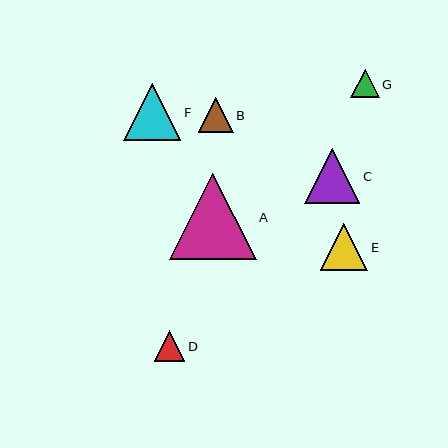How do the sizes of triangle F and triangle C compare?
Triangle F and triangle C are approximately the same size.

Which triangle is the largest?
Triangle A is the largest with a size of approximately 87 pixels.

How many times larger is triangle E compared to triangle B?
Triangle E is approximately 1.3 times the size of triangle B.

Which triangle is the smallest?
Triangle G is the smallest with a size of approximately 28 pixels.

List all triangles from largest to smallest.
From largest to smallest: A, F, C, E, B, D, G.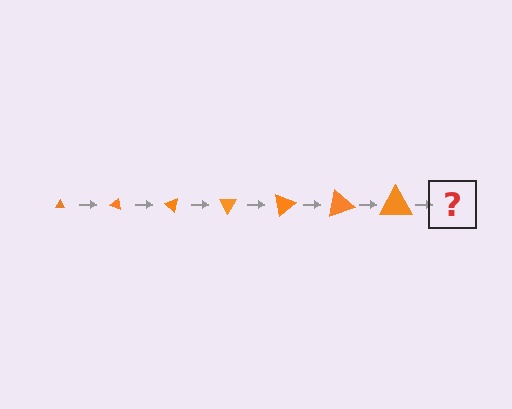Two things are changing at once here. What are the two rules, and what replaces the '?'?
The two rules are that the triangle grows larger each step and it rotates 20 degrees each step. The '?' should be a triangle, larger than the previous one and rotated 140 degrees from the start.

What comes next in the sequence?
The next element should be a triangle, larger than the previous one and rotated 140 degrees from the start.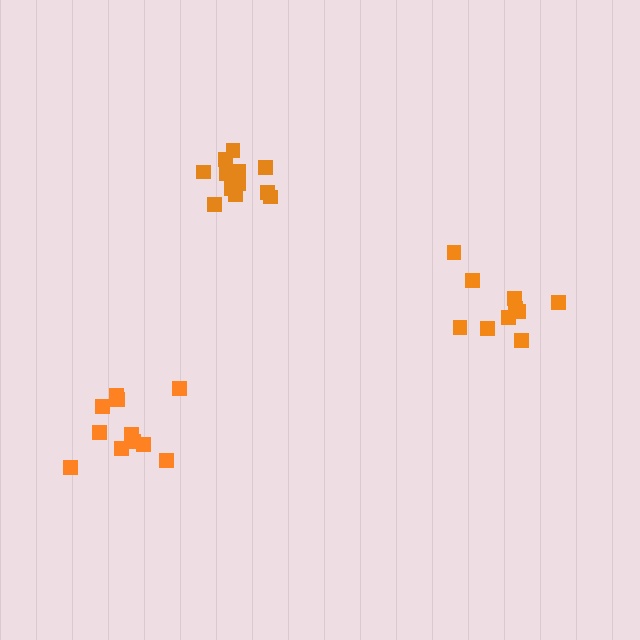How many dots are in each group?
Group 1: 11 dots, Group 2: 10 dots, Group 3: 12 dots (33 total).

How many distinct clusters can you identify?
There are 3 distinct clusters.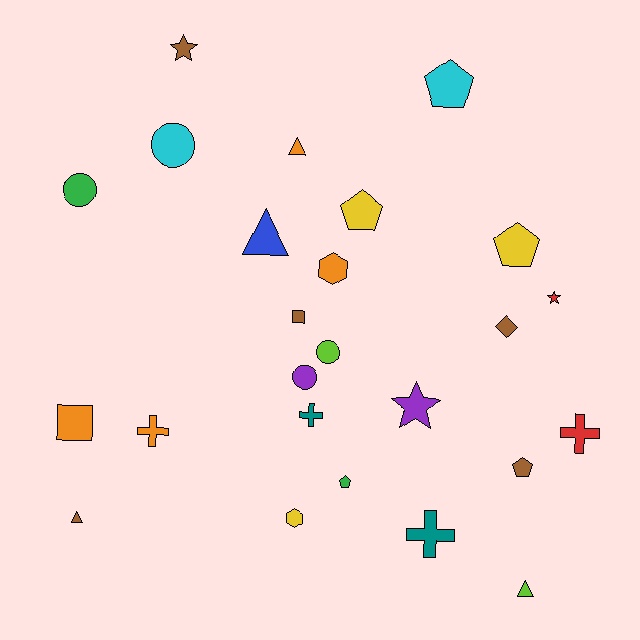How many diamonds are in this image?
There is 1 diamond.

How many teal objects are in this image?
There are 2 teal objects.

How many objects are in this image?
There are 25 objects.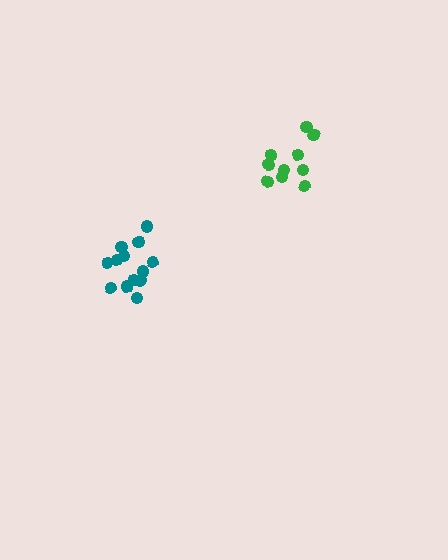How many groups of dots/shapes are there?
There are 2 groups.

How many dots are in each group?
Group 1: 10 dots, Group 2: 14 dots (24 total).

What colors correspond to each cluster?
The clusters are colored: green, teal.